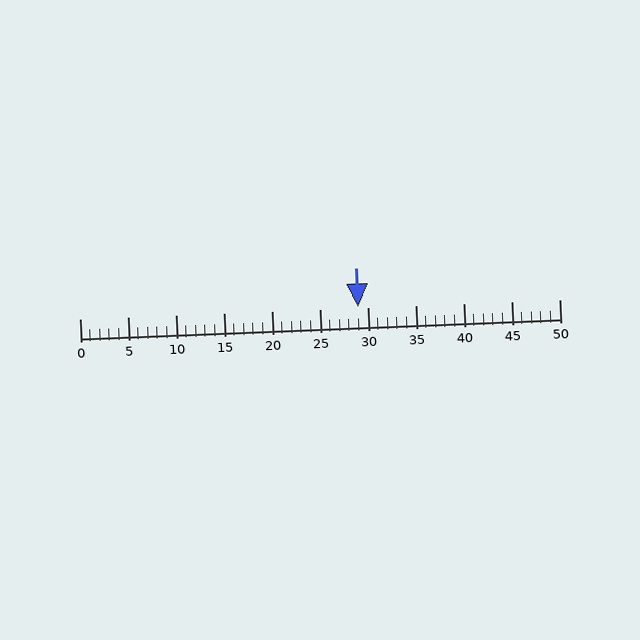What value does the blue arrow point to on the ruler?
The blue arrow points to approximately 29.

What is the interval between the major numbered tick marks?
The major tick marks are spaced 5 units apart.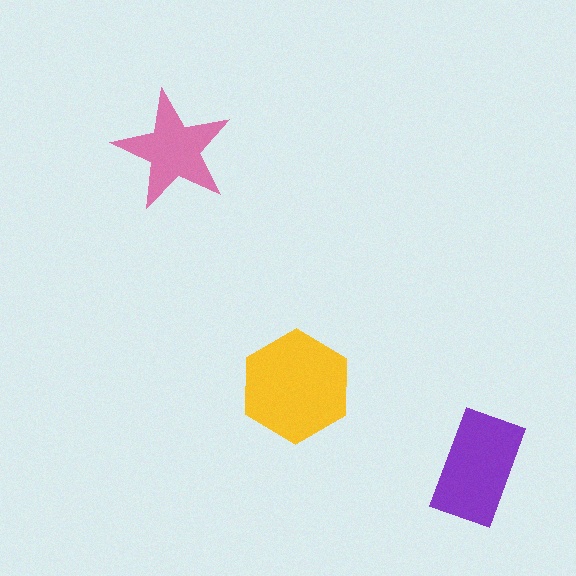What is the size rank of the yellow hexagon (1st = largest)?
1st.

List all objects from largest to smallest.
The yellow hexagon, the purple rectangle, the pink star.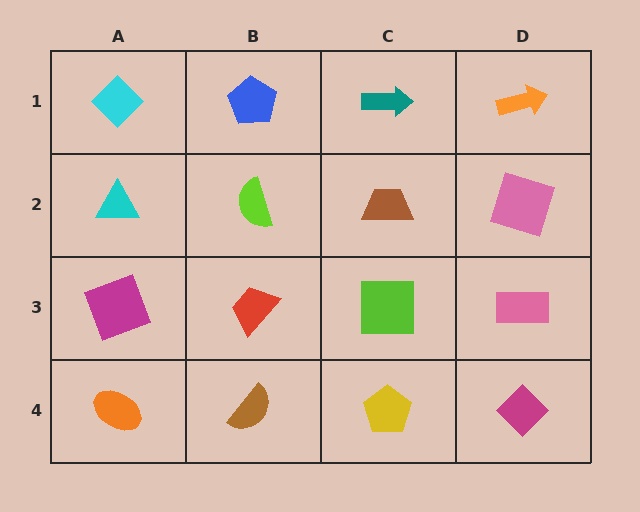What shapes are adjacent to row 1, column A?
A cyan triangle (row 2, column A), a blue pentagon (row 1, column B).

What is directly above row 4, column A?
A magenta square.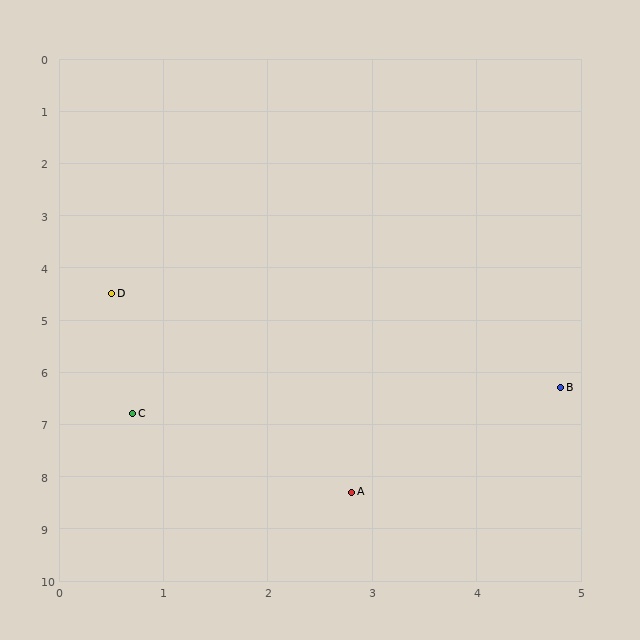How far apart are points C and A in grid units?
Points C and A are about 2.6 grid units apart.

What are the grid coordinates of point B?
Point B is at approximately (4.8, 6.3).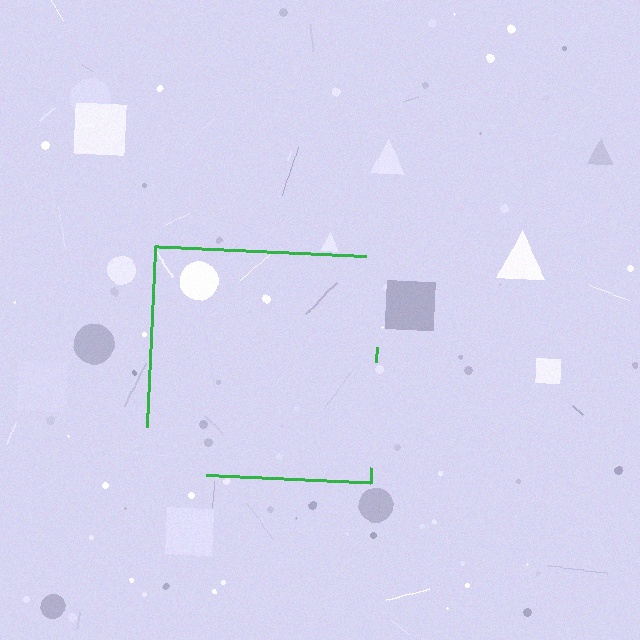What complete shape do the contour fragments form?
The contour fragments form a square.